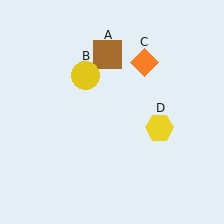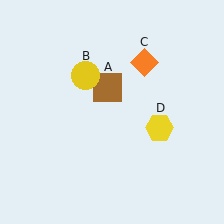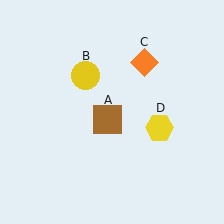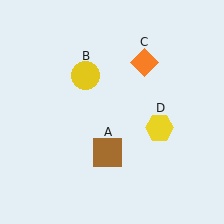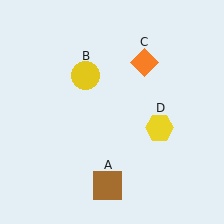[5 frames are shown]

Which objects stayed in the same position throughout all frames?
Yellow circle (object B) and orange diamond (object C) and yellow hexagon (object D) remained stationary.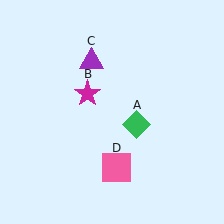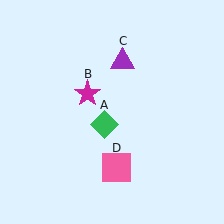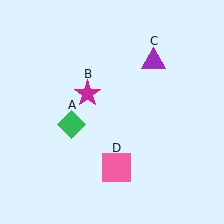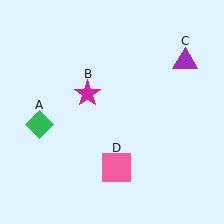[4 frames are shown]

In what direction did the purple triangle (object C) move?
The purple triangle (object C) moved right.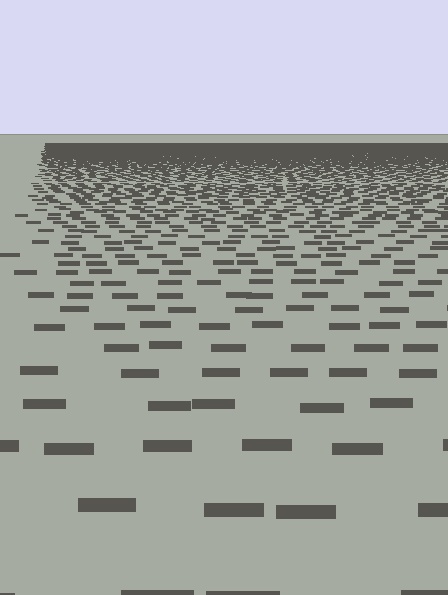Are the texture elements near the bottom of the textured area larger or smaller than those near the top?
Larger. Near the bottom, elements are closer to the viewer and appear at a bigger on-screen size.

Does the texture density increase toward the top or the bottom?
Density increases toward the top.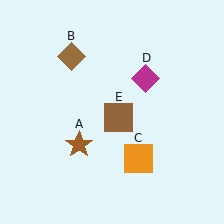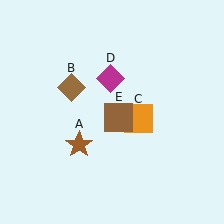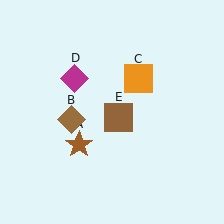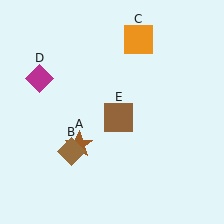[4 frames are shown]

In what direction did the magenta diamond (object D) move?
The magenta diamond (object D) moved left.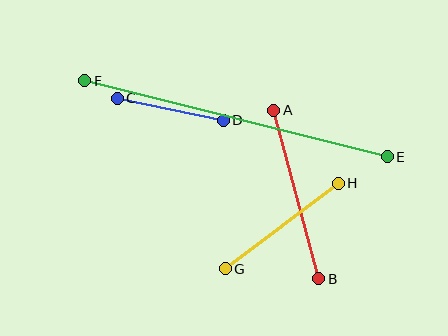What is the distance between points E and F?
The distance is approximately 312 pixels.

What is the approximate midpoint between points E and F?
The midpoint is at approximately (236, 119) pixels.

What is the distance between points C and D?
The distance is approximately 108 pixels.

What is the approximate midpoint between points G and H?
The midpoint is at approximately (282, 226) pixels.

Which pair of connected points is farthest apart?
Points E and F are farthest apart.